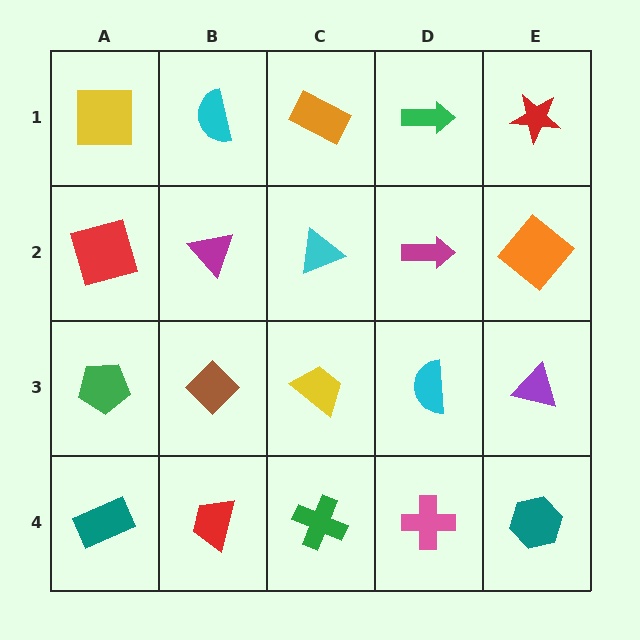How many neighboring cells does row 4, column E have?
2.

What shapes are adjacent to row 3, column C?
A cyan triangle (row 2, column C), a green cross (row 4, column C), a brown diamond (row 3, column B), a cyan semicircle (row 3, column D).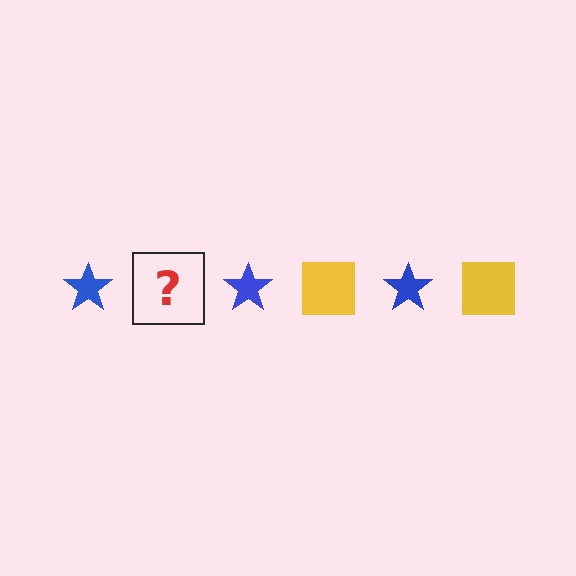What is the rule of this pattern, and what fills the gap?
The rule is that the pattern alternates between blue star and yellow square. The gap should be filled with a yellow square.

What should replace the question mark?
The question mark should be replaced with a yellow square.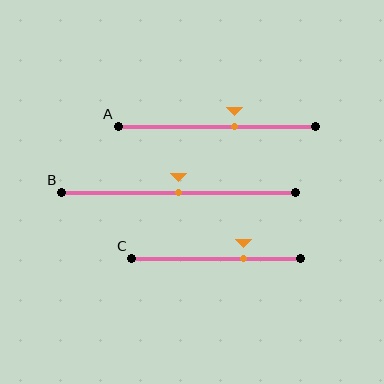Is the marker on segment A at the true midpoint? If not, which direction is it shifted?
No, the marker on segment A is shifted to the right by about 9% of the segment length.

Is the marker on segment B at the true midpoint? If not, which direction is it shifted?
Yes, the marker on segment B is at the true midpoint.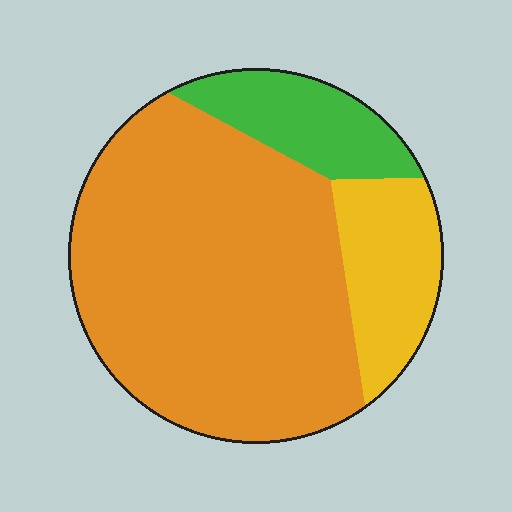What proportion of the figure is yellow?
Yellow takes up less than a sixth of the figure.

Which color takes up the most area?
Orange, at roughly 70%.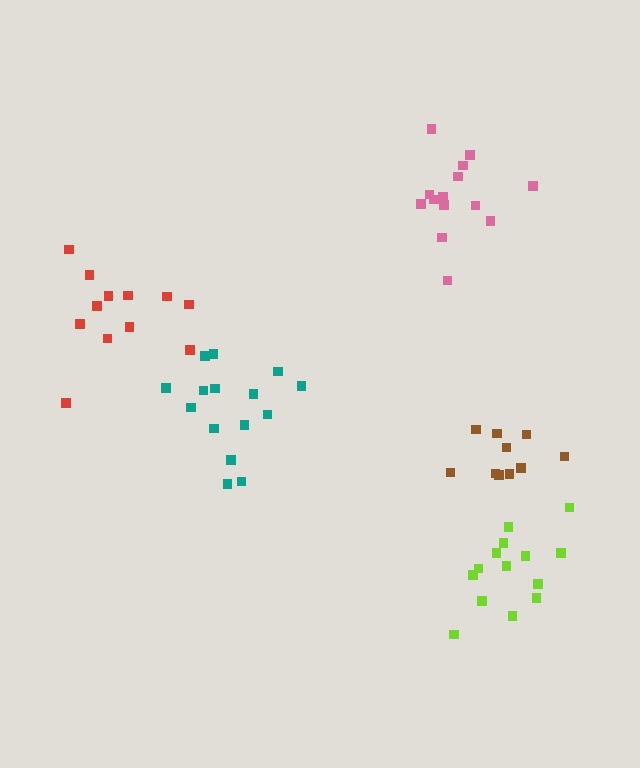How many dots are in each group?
Group 1: 12 dots, Group 2: 15 dots, Group 3: 14 dots, Group 4: 14 dots, Group 5: 10 dots (65 total).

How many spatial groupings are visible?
There are 5 spatial groupings.